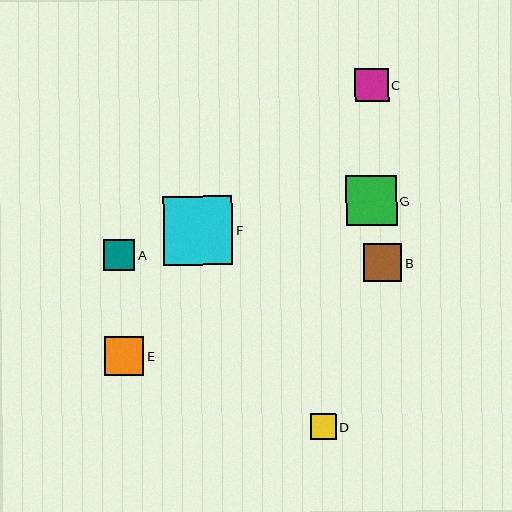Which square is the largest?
Square F is the largest with a size of approximately 69 pixels.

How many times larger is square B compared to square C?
Square B is approximately 1.1 times the size of square C.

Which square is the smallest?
Square D is the smallest with a size of approximately 25 pixels.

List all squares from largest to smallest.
From largest to smallest: F, G, E, B, C, A, D.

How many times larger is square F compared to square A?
Square F is approximately 2.2 times the size of square A.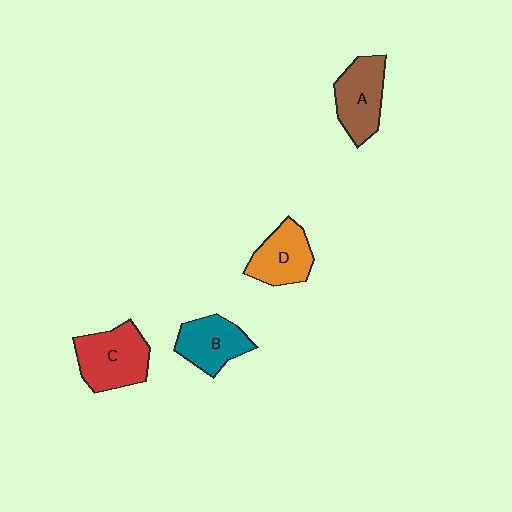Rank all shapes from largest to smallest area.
From largest to smallest: C (red), A (brown), D (orange), B (teal).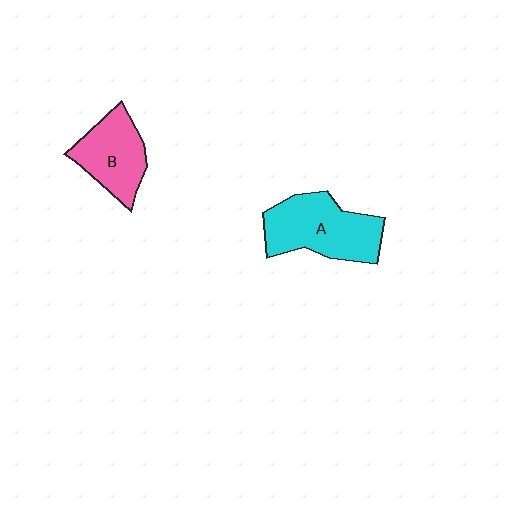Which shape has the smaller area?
Shape B (pink).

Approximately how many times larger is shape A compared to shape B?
Approximately 1.3 times.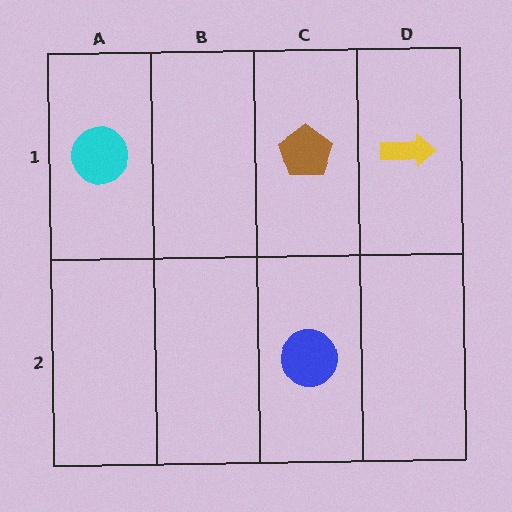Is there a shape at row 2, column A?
No, that cell is empty.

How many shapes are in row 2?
1 shape.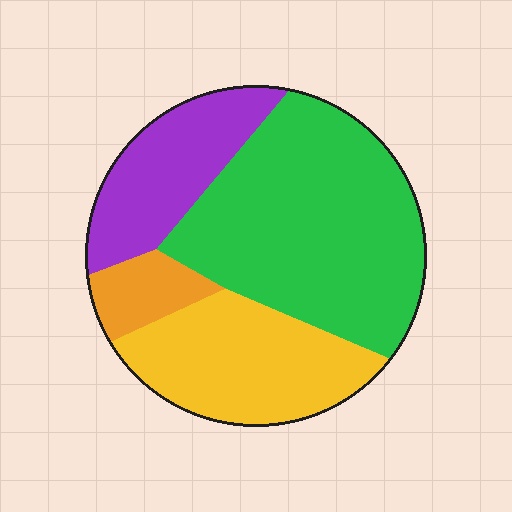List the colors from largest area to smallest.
From largest to smallest: green, yellow, purple, orange.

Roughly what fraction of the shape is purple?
Purple takes up about one fifth (1/5) of the shape.